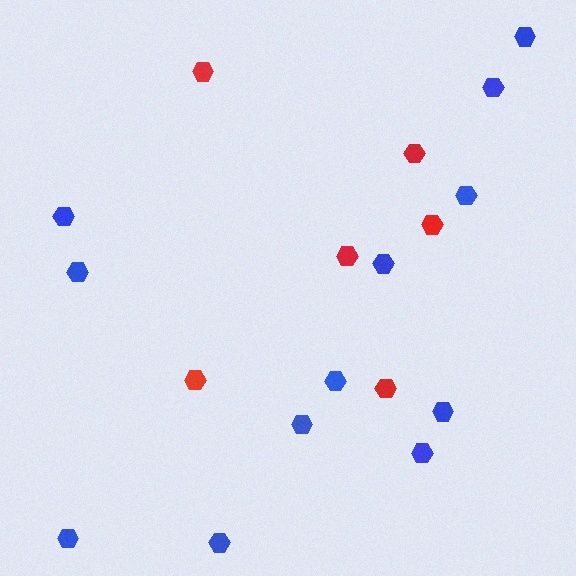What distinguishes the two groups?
There are 2 groups: one group of red hexagons (6) and one group of blue hexagons (12).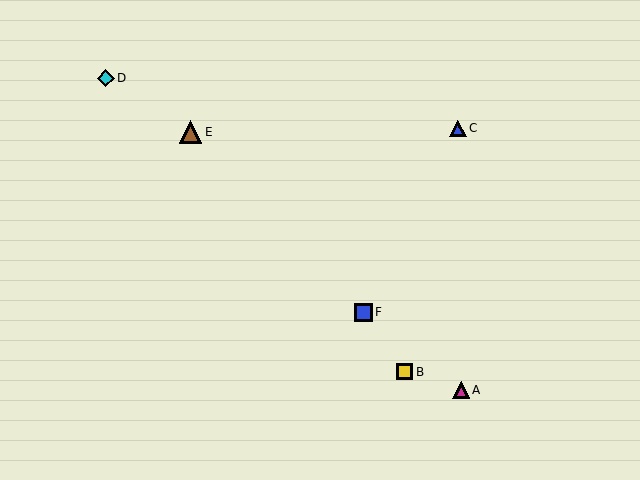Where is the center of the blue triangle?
The center of the blue triangle is at (458, 128).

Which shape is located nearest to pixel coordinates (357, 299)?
The blue square (labeled F) at (363, 312) is nearest to that location.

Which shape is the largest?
The brown triangle (labeled E) is the largest.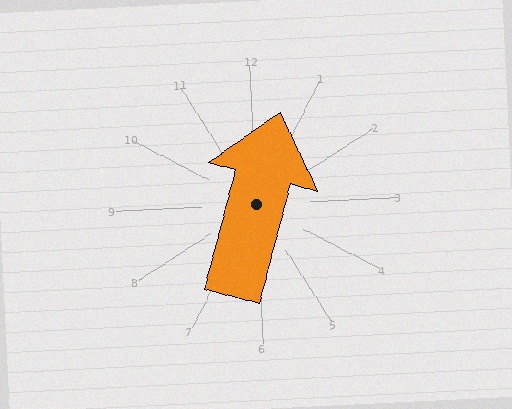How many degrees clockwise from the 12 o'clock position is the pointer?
Approximately 17 degrees.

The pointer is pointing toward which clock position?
Roughly 1 o'clock.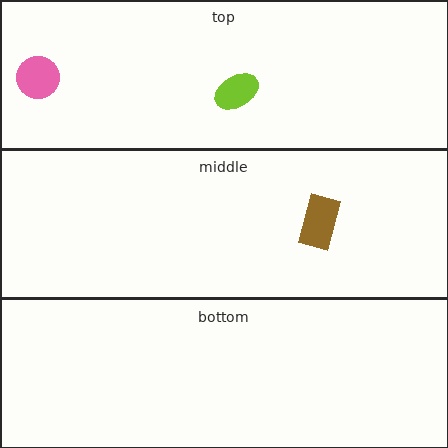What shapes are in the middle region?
The brown rectangle.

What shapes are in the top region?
The pink circle, the lime ellipse.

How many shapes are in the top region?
2.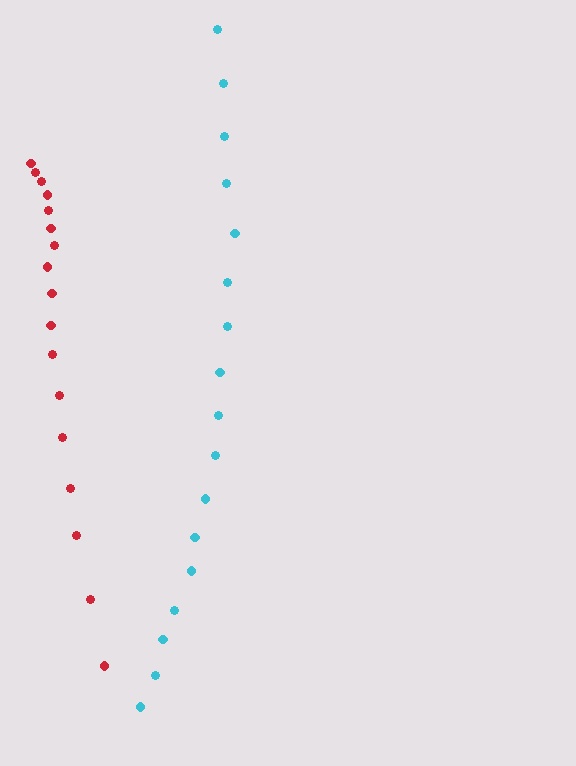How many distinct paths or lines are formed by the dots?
There are 2 distinct paths.